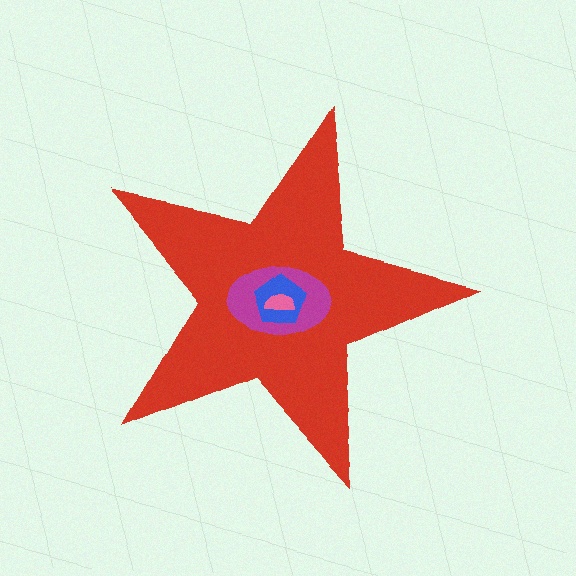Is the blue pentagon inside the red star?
Yes.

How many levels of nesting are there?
4.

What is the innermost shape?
The pink semicircle.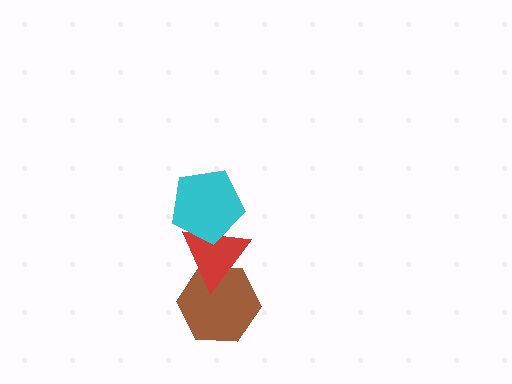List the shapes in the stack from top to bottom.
From top to bottom: the cyan pentagon, the red triangle, the brown hexagon.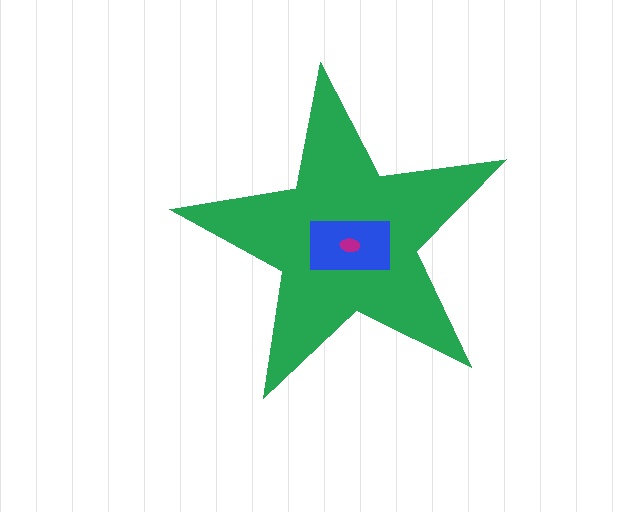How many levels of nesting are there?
3.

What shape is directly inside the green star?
The blue rectangle.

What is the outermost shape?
The green star.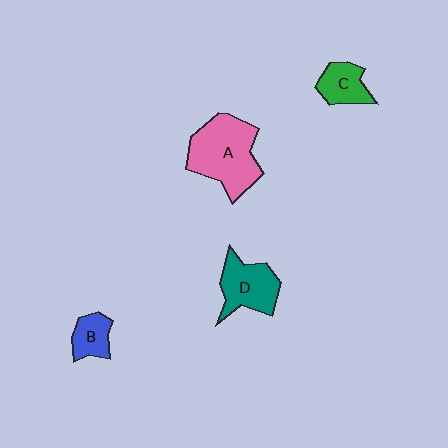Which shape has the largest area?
Shape A (pink).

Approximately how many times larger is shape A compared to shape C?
Approximately 2.4 times.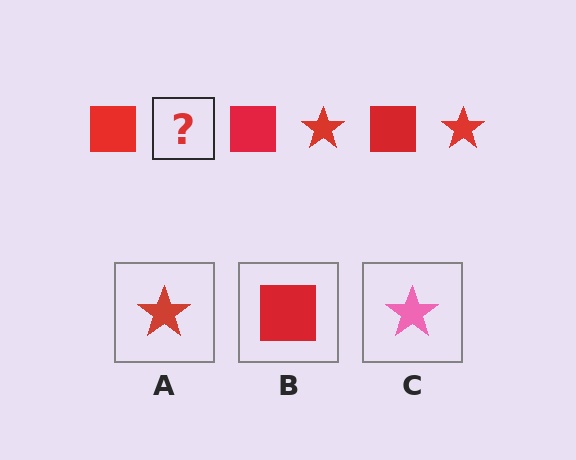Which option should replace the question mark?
Option A.